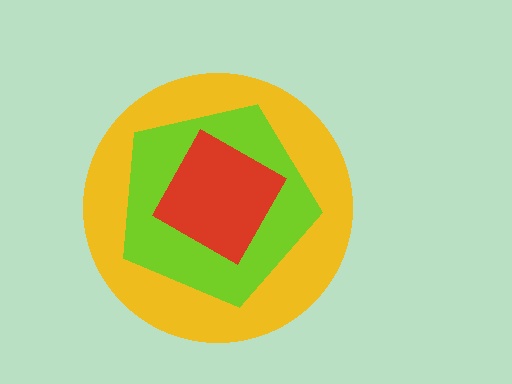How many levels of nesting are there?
3.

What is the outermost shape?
The yellow circle.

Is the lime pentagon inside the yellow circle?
Yes.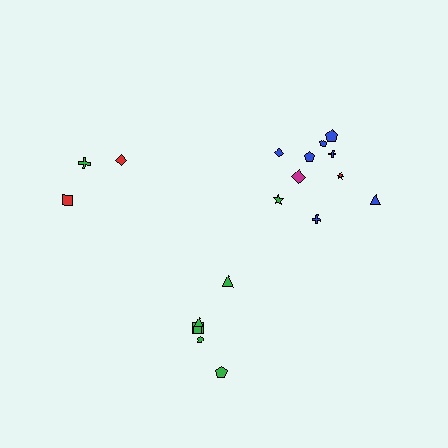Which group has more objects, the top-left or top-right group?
The top-right group.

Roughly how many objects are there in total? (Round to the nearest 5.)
Roughly 20 objects in total.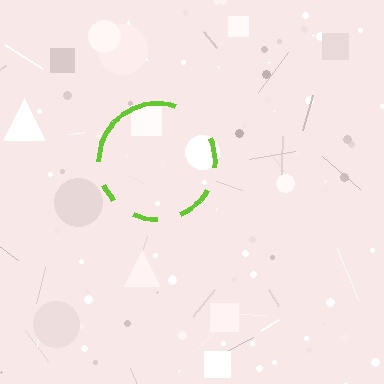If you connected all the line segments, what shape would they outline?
They would outline a circle.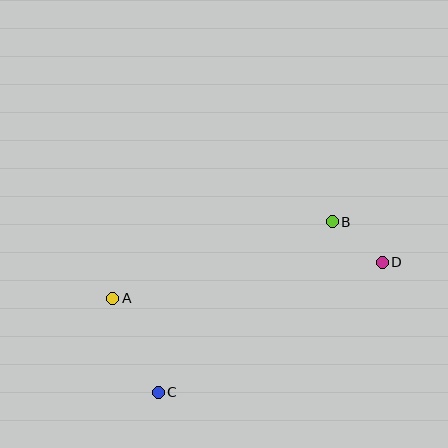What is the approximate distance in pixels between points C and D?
The distance between C and D is approximately 259 pixels.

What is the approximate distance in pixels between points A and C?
The distance between A and C is approximately 104 pixels.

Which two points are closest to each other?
Points B and D are closest to each other.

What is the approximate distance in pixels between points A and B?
The distance between A and B is approximately 233 pixels.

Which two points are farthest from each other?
Points A and D are farthest from each other.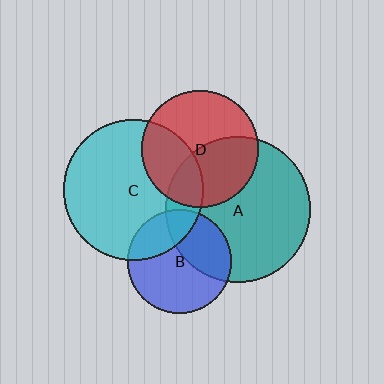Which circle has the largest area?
Circle A (teal).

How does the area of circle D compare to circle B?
Approximately 1.3 times.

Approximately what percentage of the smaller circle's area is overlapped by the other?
Approximately 35%.